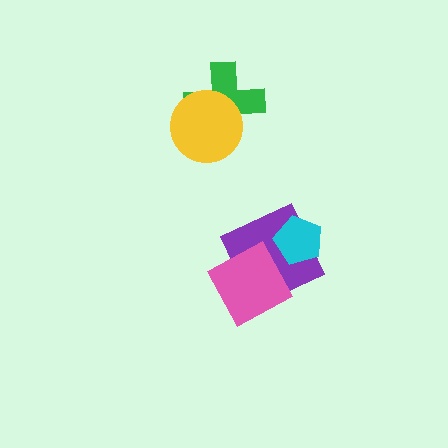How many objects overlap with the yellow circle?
1 object overlaps with the yellow circle.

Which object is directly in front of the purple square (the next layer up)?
The cyan pentagon is directly in front of the purple square.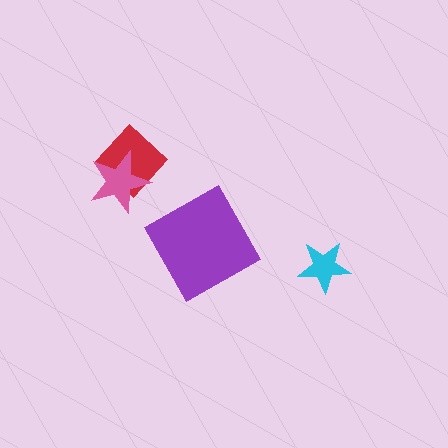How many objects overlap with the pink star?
1 object overlaps with the pink star.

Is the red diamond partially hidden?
Yes, it is partially covered by another shape.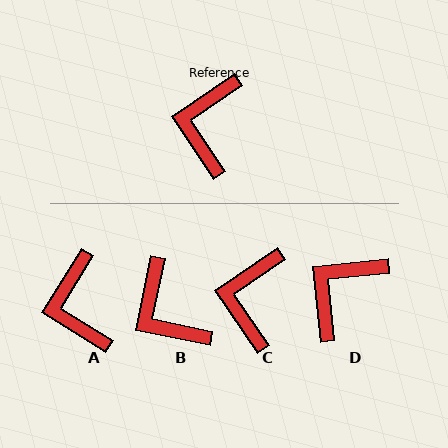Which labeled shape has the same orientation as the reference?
C.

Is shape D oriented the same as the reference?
No, it is off by about 28 degrees.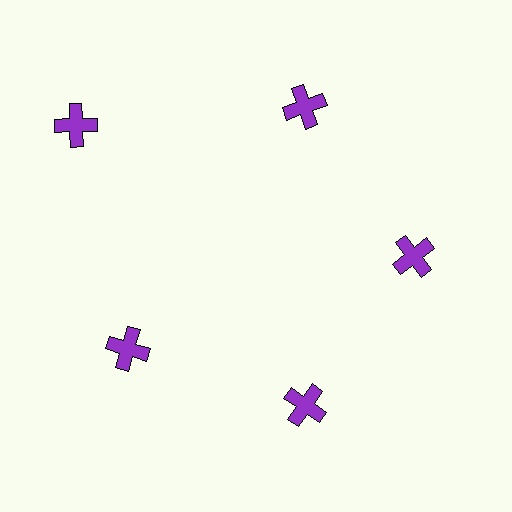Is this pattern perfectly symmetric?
No. The 5 purple crosses are arranged in a ring, but one element near the 10 o'clock position is pushed outward from the center, breaking the 5-fold rotational symmetry.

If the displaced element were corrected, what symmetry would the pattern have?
It would have 5-fold rotational symmetry — the pattern would map onto itself every 72 degrees.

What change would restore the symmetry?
The symmetry would be restored by moving it inward, back onto the ring so that all 5 crosses sit at equal angles and equal distance from the center.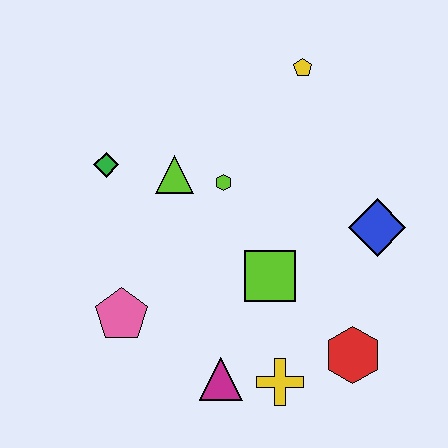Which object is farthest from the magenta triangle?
The yellow pentagon is farthest from the magenta triangle.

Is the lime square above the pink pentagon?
Yes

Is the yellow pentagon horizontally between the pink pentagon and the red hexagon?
Yes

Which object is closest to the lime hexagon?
The lime triangle is closest to the lime hexagon.